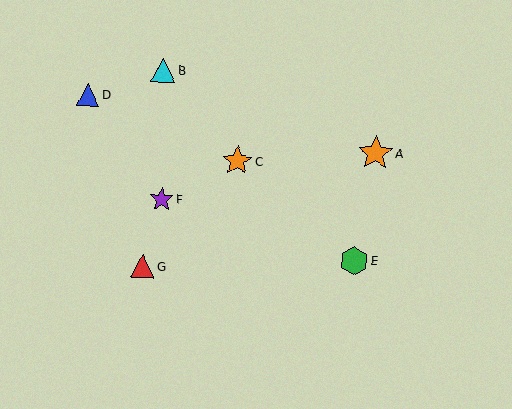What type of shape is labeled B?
Shape B is a cyan triangle.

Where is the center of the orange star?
The center of the orange star is at (237, 161).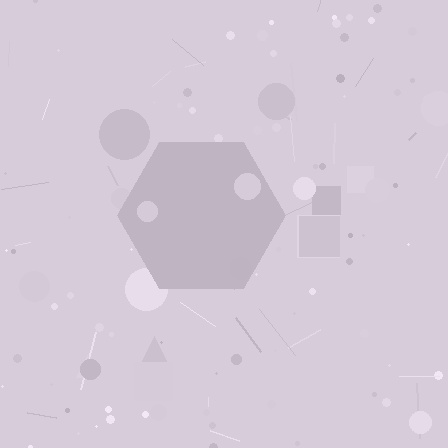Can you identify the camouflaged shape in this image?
The camouflaged shape is a hexagon.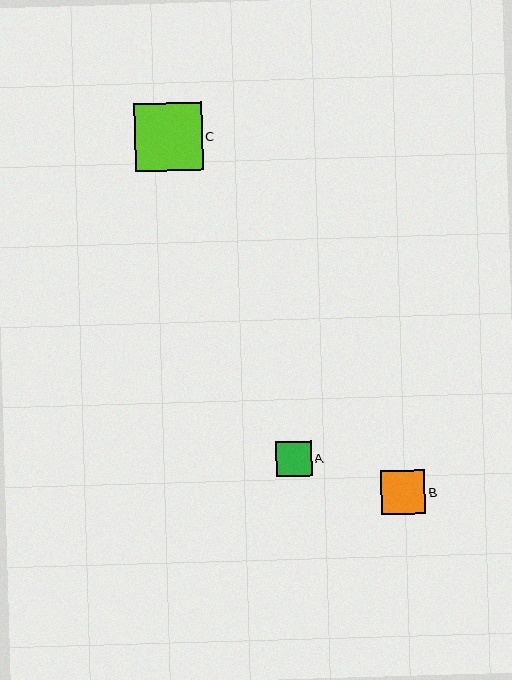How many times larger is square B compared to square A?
Square B is approximately 1.3 times the size of square A.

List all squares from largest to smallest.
From largest to smallest: C, B, A.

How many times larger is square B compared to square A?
Square B is approximately 1.3 times the size of square A.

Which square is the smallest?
Square A is the smallest with a size of approximately 35 pixels.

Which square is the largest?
Square C is the largest with a size of approximately 68 pixels.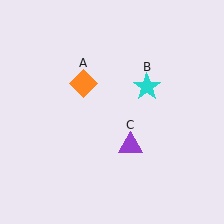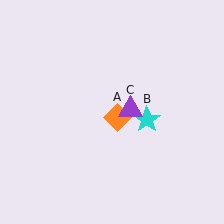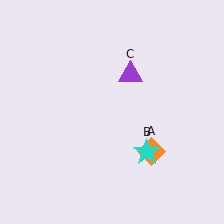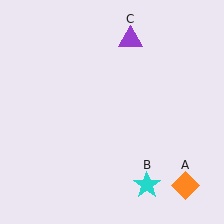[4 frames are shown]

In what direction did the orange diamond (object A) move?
The orange diamond (object A) moved down and to the right.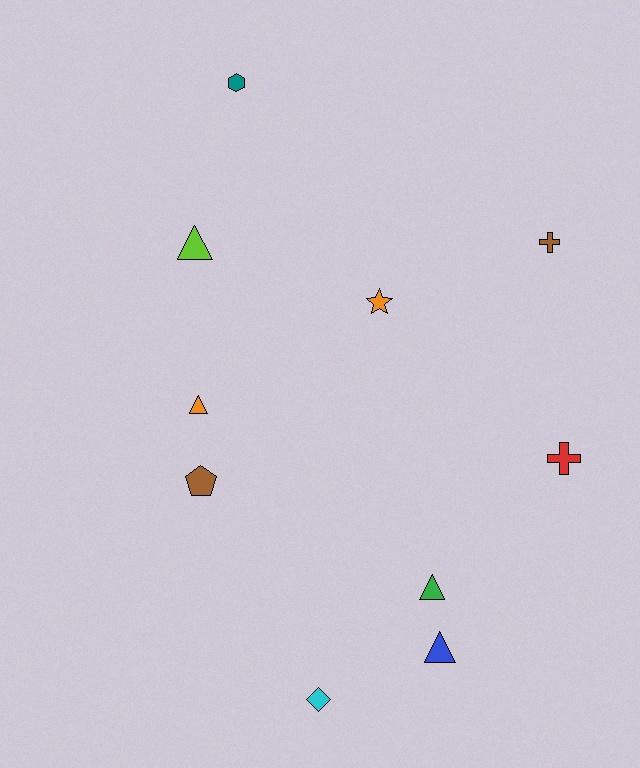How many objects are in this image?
There are 10 objects.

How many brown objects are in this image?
There are 2 brown objects.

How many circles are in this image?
There are no circles.